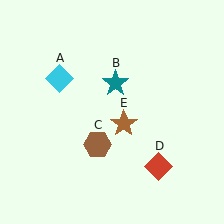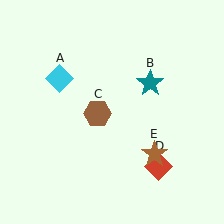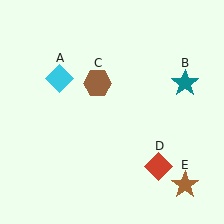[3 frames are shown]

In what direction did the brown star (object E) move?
The brown star (object E) moved down and to the right.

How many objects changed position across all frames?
3 objects changed position: teal star (object B), brown hexagon (object C), brown star (object E).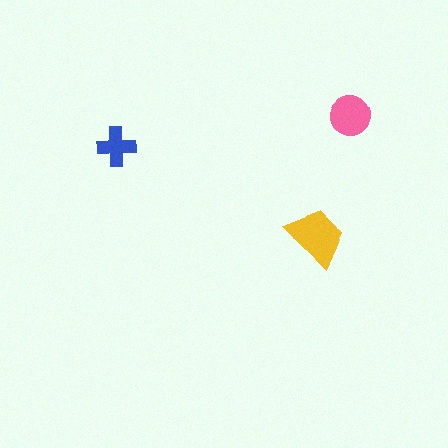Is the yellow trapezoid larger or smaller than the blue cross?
Larger.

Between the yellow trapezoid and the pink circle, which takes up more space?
The yellow trapezoid.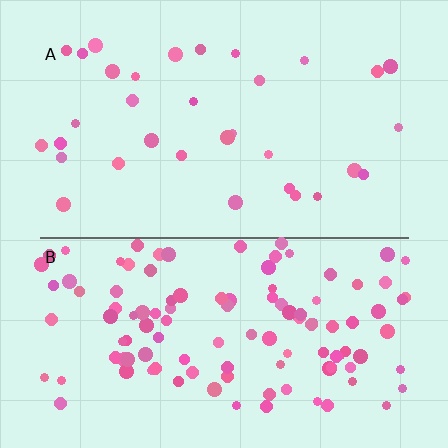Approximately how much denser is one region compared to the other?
Approximately 3.4× — region B over region A.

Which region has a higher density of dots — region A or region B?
B (the bottom).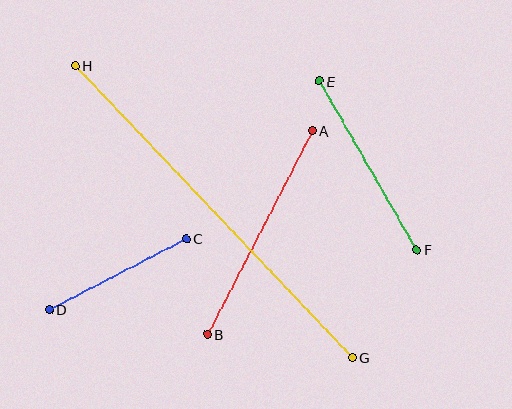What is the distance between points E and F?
The distance is approximately 195 pixels.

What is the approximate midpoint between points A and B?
The midpoint is at approximately (260, 233) pixels.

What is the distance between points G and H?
The distance is approximately 402 pixels.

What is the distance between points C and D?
The distance is approximately 154 pixels.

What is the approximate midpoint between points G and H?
The midpoint is at approximately (214, 212) pixels.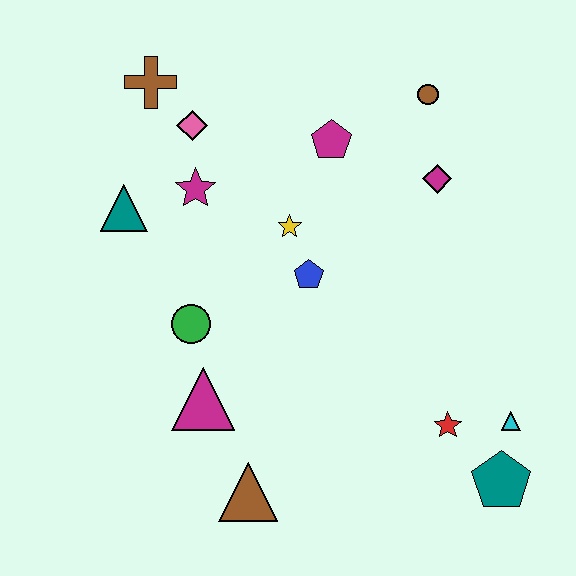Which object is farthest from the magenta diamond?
The brown triangle is farthest from the magenta diamond.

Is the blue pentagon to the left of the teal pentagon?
Yes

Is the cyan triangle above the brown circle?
No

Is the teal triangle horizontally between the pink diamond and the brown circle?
No